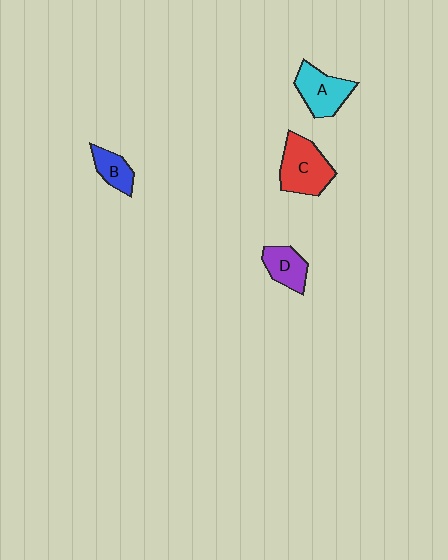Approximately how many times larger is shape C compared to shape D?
Approximately 1.6 times.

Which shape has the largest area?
Shape C (red).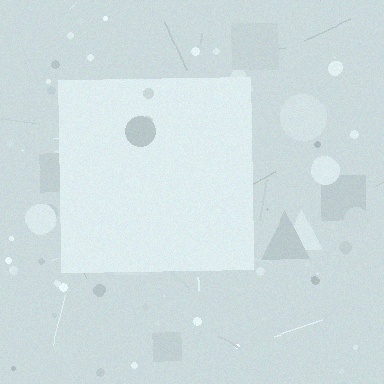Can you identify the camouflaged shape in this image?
The camouflaged shape is a square.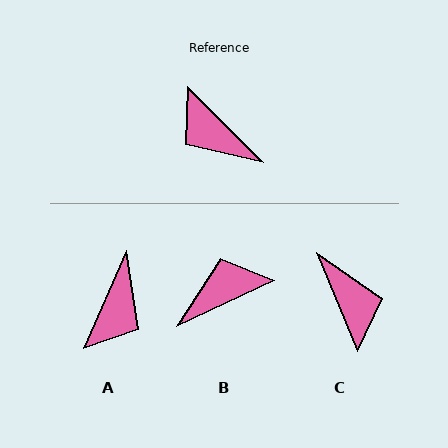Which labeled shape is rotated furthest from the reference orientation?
C, about 157 degrees away.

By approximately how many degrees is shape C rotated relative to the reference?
Approximately 157 degrees counter-clockwise.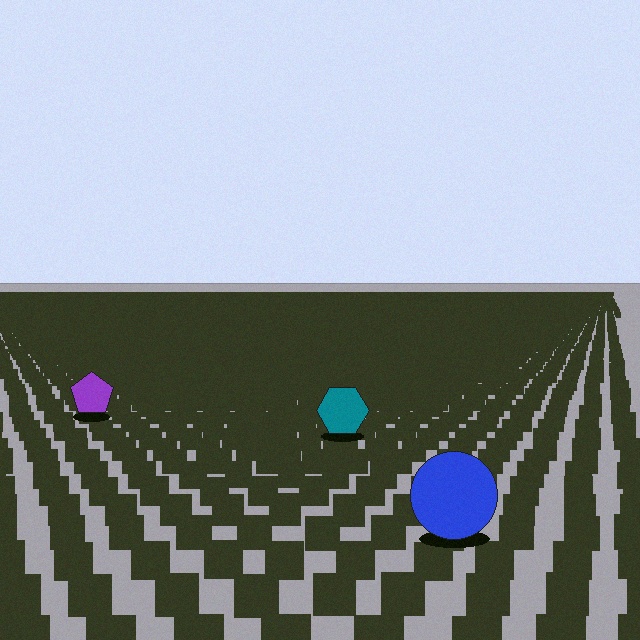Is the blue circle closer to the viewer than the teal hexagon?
Yes. The blue circle is closer — you can tell from the texture gradient: the ground texture is coarser near it.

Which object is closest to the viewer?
The blue circle is closest. The texture marks near it are larger and more spread out.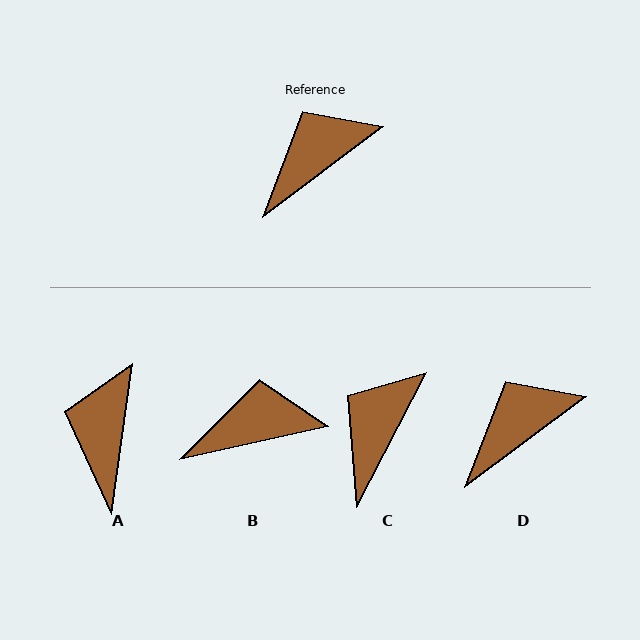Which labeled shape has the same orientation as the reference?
D.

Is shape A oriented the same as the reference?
No, it is off by about 45 degrees.